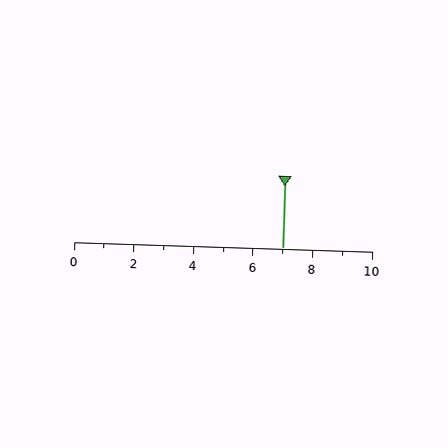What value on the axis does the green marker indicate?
The marker indicates approximately 7.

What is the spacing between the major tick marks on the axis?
The major ticks are spaced 2 apart.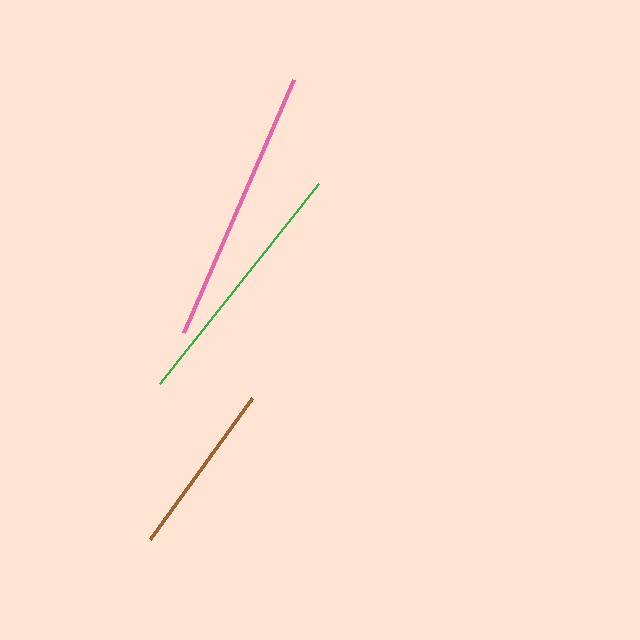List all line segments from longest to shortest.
From longest to shortest: pink, green, brown.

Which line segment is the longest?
The pink line is the longest at approximately 276 pixels.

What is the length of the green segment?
The green segment is approximately 256 pixels long.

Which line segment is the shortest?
The brown line is the shortest at approximately 174 pixels.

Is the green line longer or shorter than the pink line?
The pink line is longer than the green line.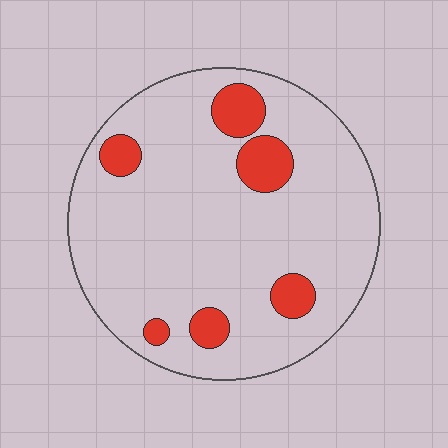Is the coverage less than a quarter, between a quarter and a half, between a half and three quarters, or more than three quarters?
Less than a quarter.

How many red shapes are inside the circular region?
6.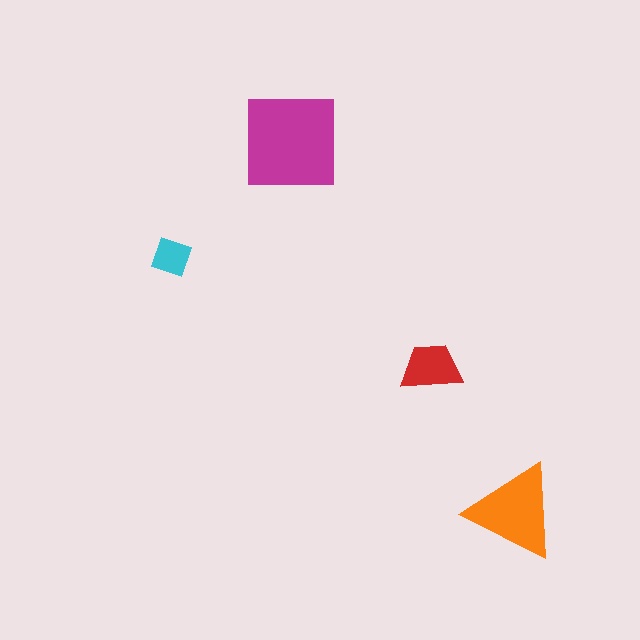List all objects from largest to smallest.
The magenta square, the orange triangle, the red trapezoid, the cyan diamond.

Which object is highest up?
The magenta square is topmost.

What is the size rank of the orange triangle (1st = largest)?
2nd.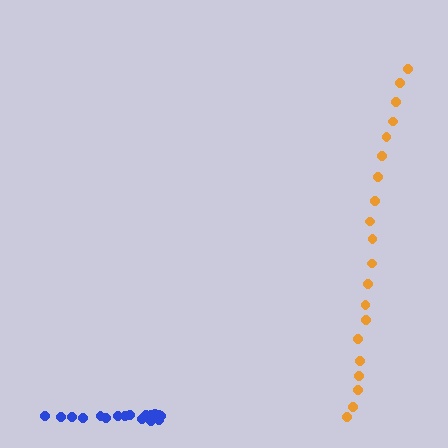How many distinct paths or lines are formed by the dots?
There are 2 distinct paths.